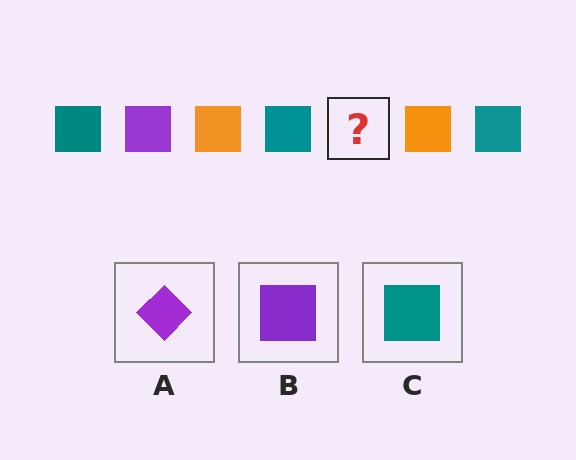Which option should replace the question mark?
Option B.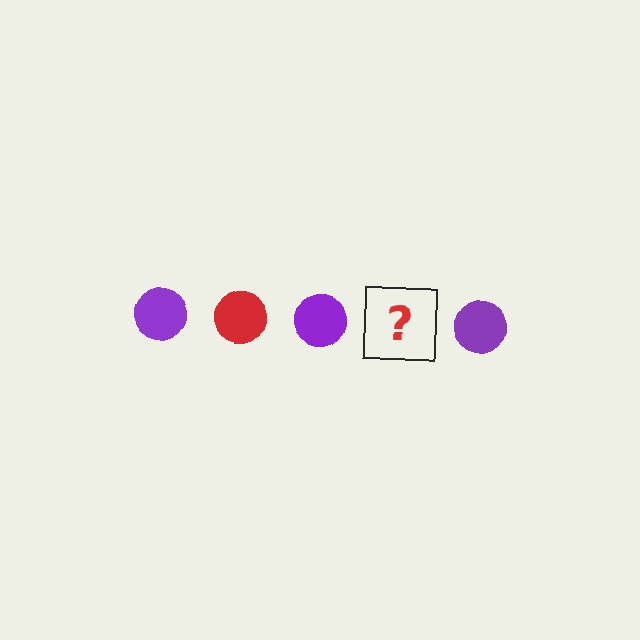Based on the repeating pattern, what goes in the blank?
The blank should be a red circle.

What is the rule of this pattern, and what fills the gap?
The rule is that the pattern cycles through purple, red circles. The gap should be filled with a red circle.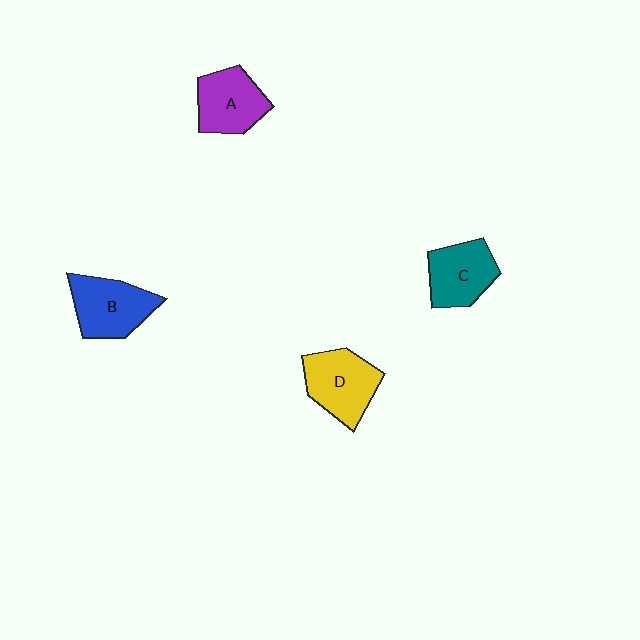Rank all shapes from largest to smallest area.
From largest to smallest: D (yellow), B (blue), A (purple), C (teal).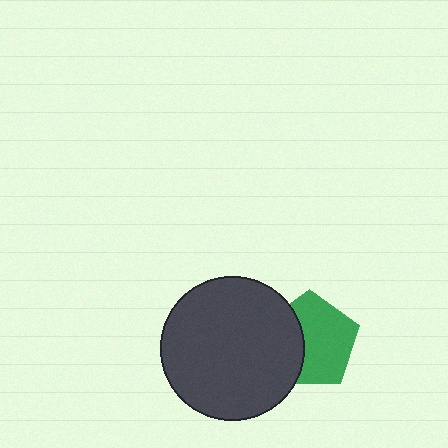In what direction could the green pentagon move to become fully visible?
The green pentagon could move right. That would shift it out from behind the dark gray circle entirely.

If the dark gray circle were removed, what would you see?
You would see the complete green pentagon.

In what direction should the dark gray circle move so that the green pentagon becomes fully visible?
The dark gray circle should move left. That is the shortest direction to clear the overlap and leave the green pentagon fully visible.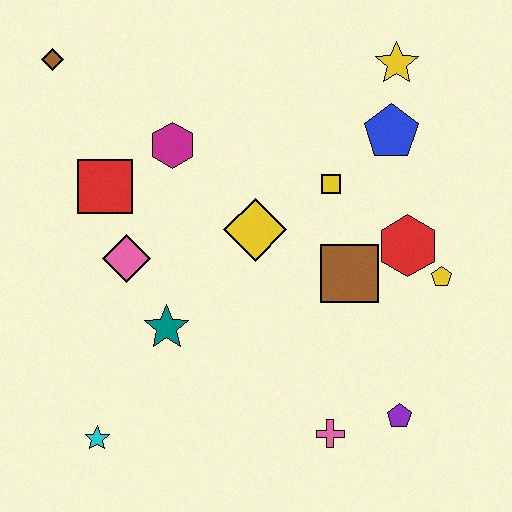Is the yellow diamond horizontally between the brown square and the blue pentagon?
No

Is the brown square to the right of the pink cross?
Yes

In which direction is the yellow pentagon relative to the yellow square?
The yellow pentagon is to the right of the yellow square.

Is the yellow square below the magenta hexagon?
Yes